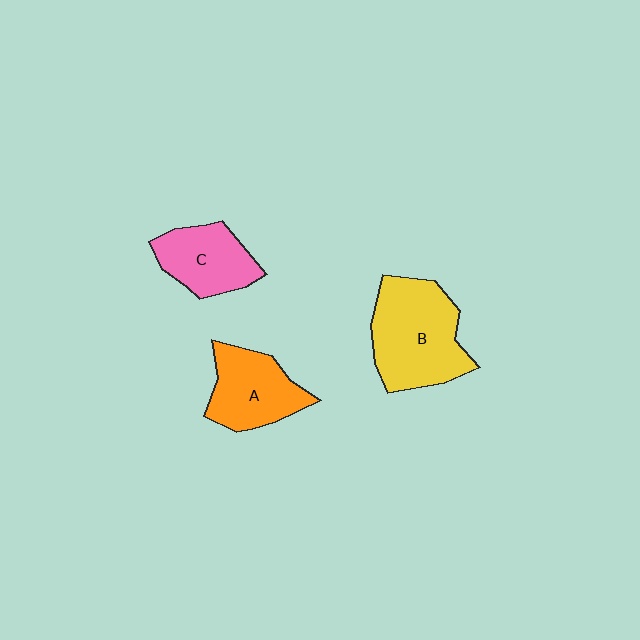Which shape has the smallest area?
Shape C (pink).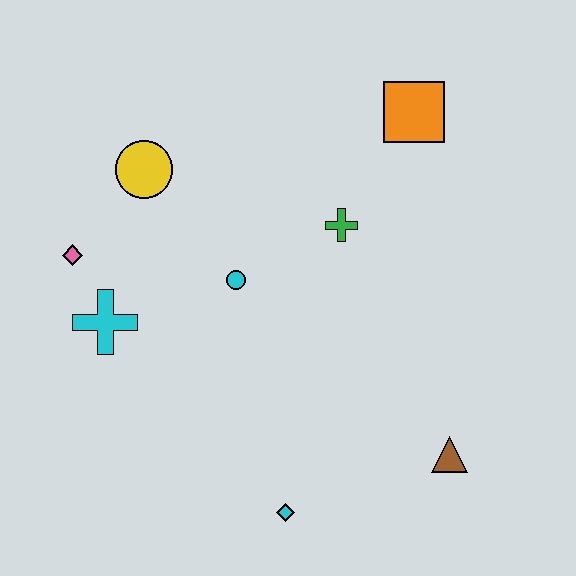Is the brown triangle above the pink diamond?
No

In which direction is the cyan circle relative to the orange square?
The cyan circle is to the left of the orange square.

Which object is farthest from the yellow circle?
The brown triangle is farthest from the yellow circle.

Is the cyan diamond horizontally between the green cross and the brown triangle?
No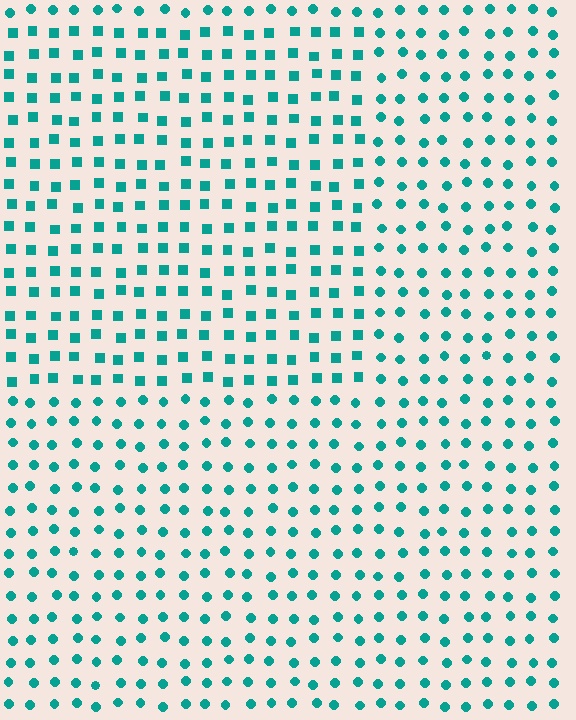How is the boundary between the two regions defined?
The boundary is defined by a change in element shape: squares inside vs. circles outside. All elements share the same color and spacing.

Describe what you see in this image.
The image is filled with small teal elements arranged in a uniform grid. A rectangle-shaped region contains squares, while the surrounding area contains circles. The boundary is defined purely by the change in element shape.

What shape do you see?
I see a rectangle.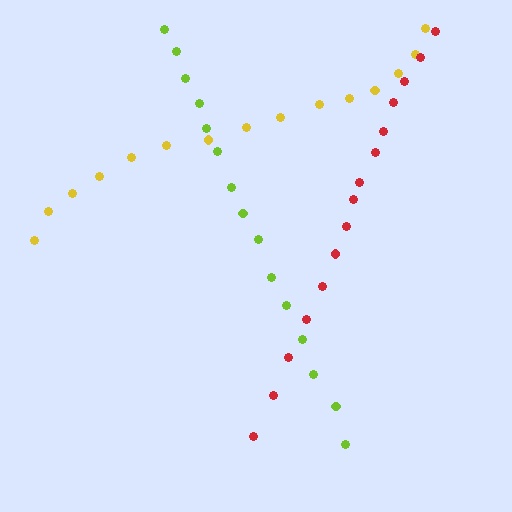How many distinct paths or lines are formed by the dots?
There are 3 distinct paths.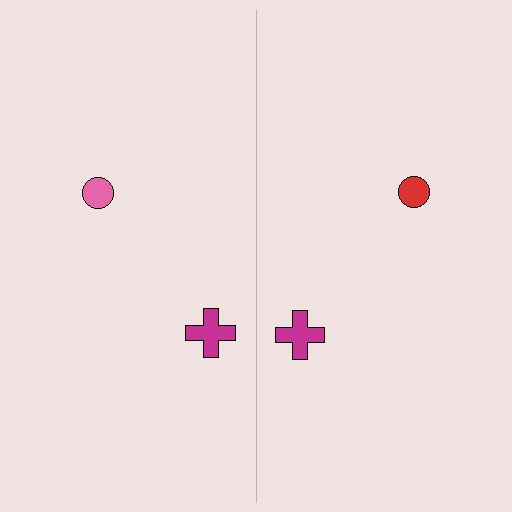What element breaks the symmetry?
The red circle on the right side breaks the symmetry — its mirror counterpart is pink.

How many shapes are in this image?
There are 4 shapes in this image.